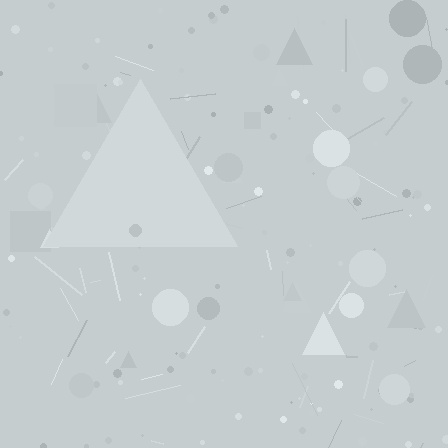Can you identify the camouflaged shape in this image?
The camouflaged shape is a triangle.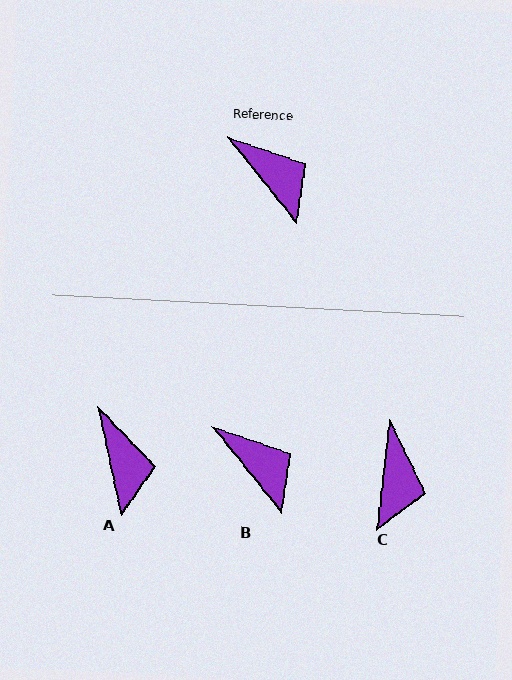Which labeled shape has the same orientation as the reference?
B.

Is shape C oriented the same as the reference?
No, it is off by about 45 degrees.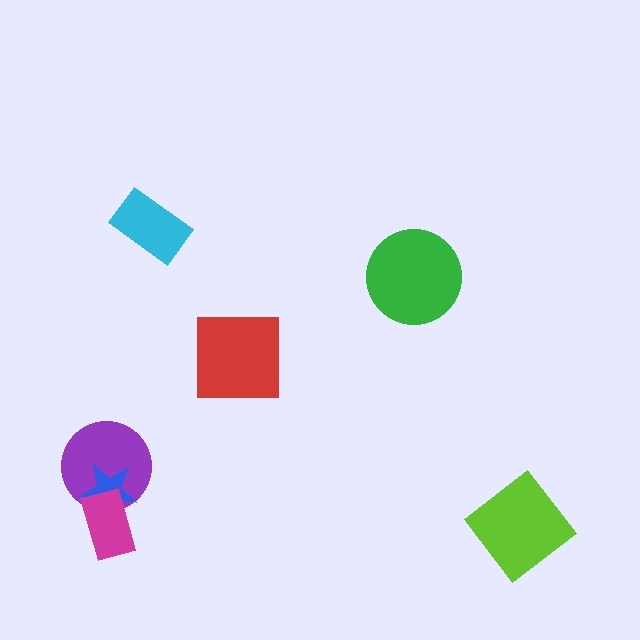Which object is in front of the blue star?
The magenta rectangle is in front of the blue star.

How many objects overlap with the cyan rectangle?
0 objects overlap with the cyan rectangle.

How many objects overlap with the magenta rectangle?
2 objects overlap with the magenta rectangle.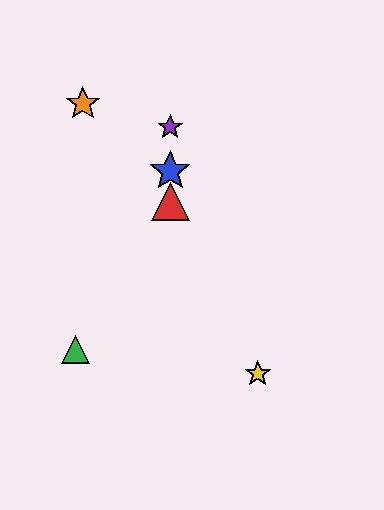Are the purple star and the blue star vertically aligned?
Yes, both are at x≈170.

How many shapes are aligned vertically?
3 shapes (the red triangle, the blue star, the purple star) are aligned vertically.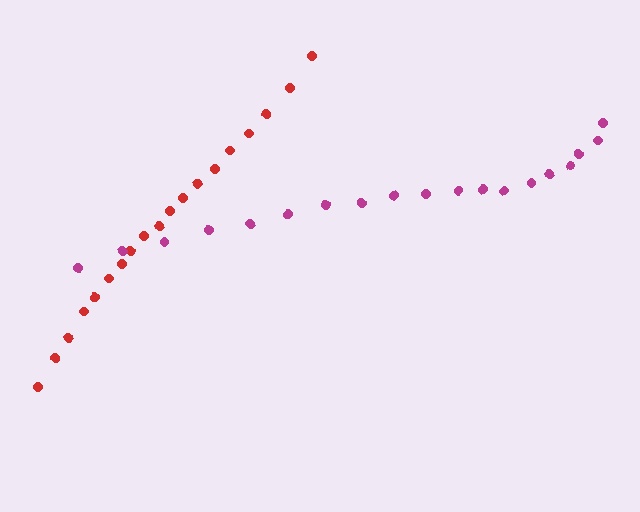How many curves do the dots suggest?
There are 2 distinct paths.